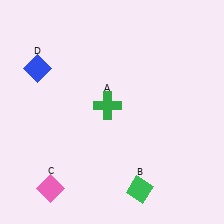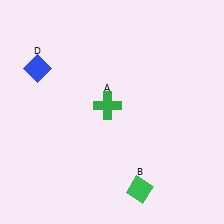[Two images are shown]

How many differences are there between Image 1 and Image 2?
There is 1 difference between the two images.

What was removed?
The pink diamond (C) was removed in Image 2.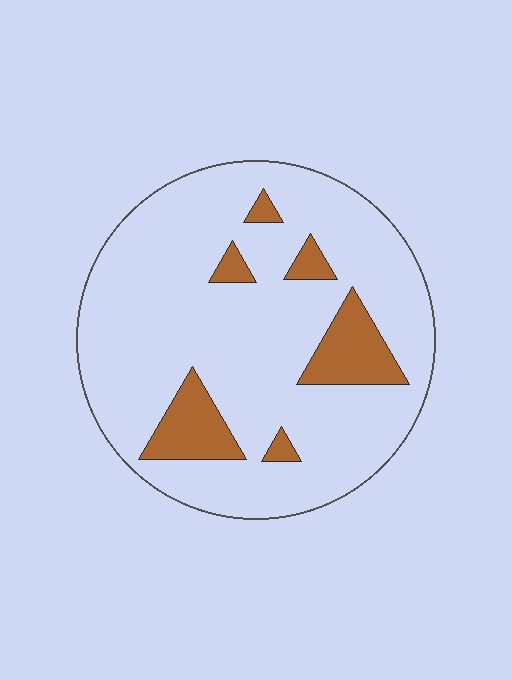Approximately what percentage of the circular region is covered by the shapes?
Approximately 15%.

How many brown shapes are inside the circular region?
6.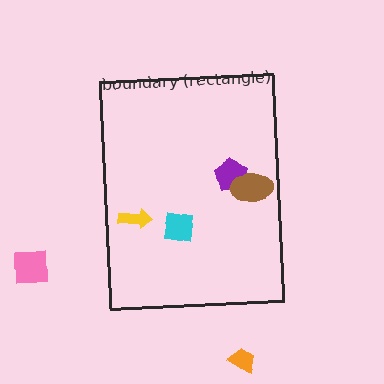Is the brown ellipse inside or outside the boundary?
Inside.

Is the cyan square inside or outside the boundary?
Inside.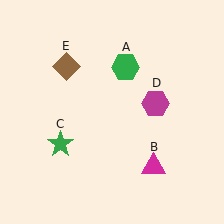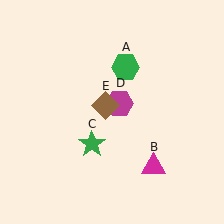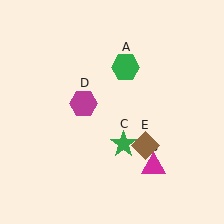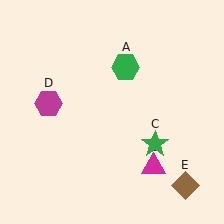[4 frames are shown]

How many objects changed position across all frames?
3 objects changed position: green star (object C), magenta hexagon (object D), brown diamond (object E).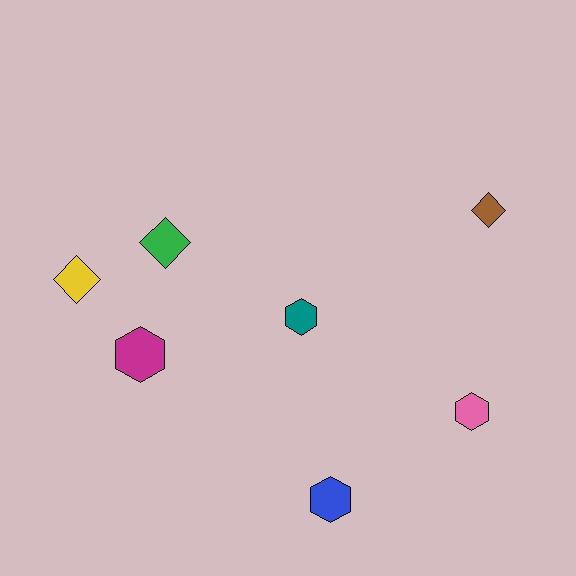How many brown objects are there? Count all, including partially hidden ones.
There is 1 brown object.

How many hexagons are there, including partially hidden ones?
There are 4 hexagons.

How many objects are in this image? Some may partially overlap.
There are 7 objects.